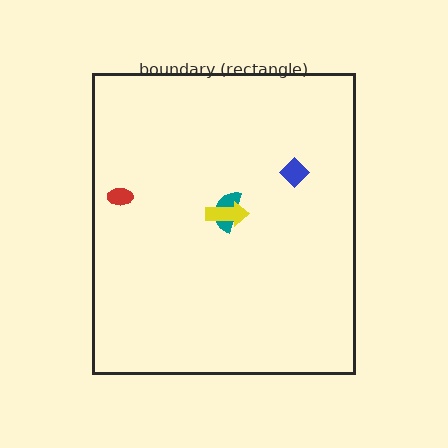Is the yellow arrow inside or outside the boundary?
Inside.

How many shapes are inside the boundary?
4 inside, 0 outside.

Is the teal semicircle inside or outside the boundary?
Inside.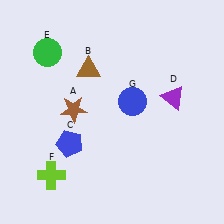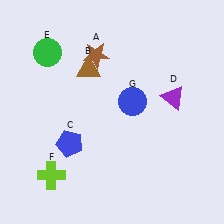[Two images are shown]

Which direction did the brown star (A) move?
The brown star (A) moved up.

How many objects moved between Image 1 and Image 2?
1 object moved between the two images.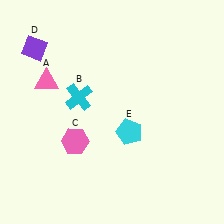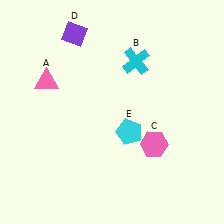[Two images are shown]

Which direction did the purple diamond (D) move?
The purple diamond (D) moved right.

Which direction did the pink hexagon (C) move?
The pink hexagon (C) moved right.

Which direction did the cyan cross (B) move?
The cyan cross (B) moved right.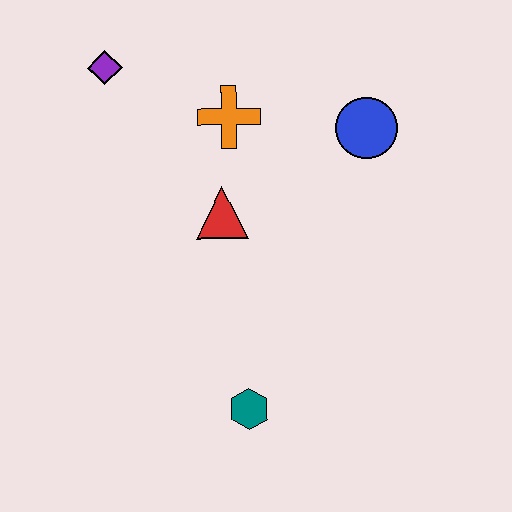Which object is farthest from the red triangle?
The teal hexagon is farthest from the red triangle.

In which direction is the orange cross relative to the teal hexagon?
The orange cross is above the teal hexagon.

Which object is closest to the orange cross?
The red triangle is closest to the orange cross.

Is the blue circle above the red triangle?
Yes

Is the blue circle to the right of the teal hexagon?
Yes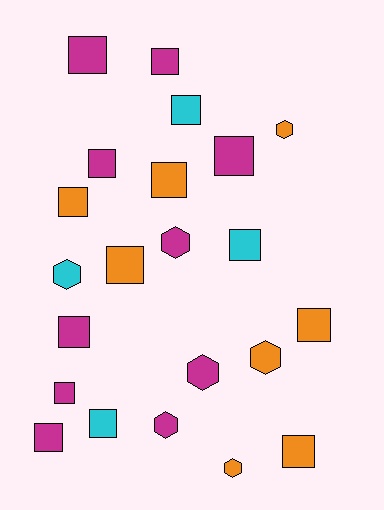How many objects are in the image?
There are 22 objects.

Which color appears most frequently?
Magenta, with 10 objects.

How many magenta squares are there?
There are 7 magenta squares.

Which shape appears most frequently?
Square, with 15 objects.